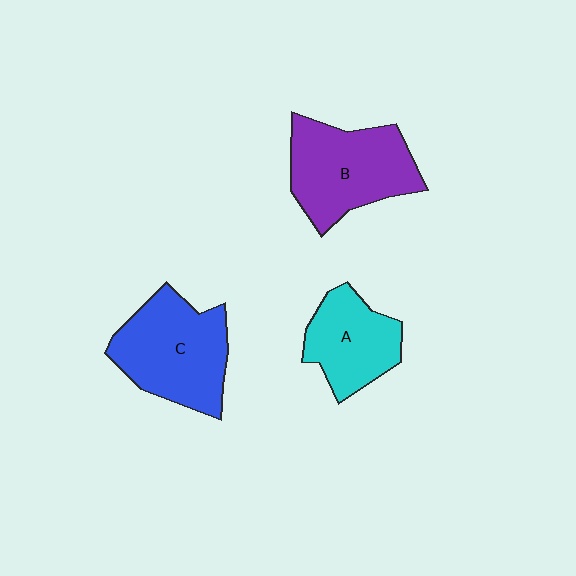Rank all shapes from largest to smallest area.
From largest to smallest: C (blue), B (purple), A (cyan).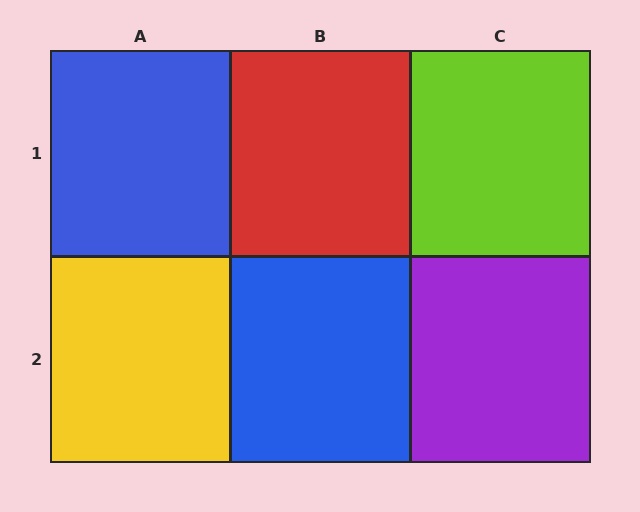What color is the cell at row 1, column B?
Red.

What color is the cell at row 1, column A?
Blue.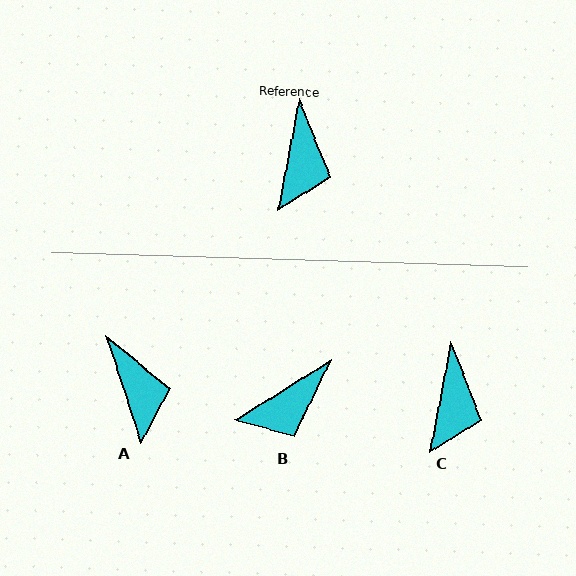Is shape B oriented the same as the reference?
No, it is off by about 47 degrees.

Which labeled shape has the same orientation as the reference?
C.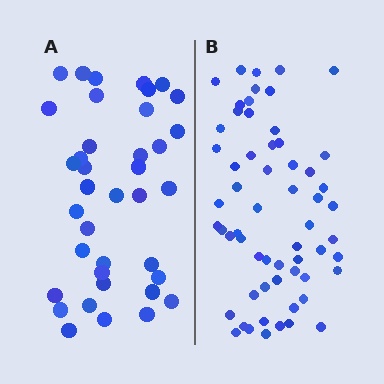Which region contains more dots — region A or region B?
Region B (the right region) has more dots.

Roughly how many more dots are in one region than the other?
Region B has approximately 20 more dots than region A.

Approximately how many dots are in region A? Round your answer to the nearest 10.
About 40 dots. (The exact count is 38, which rounds to 40.)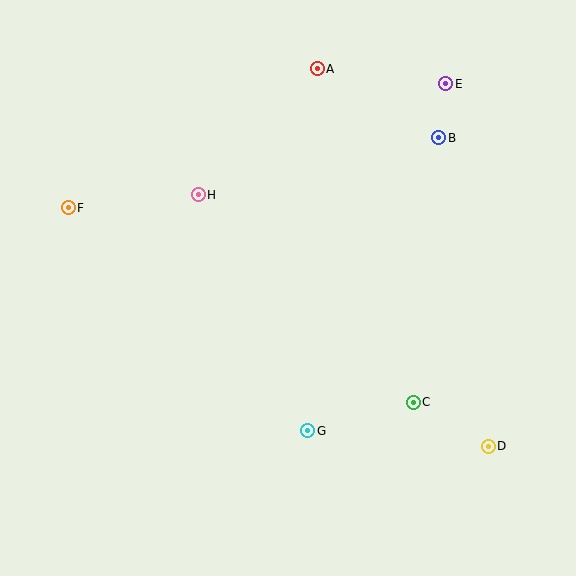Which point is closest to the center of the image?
Point H at (198, 195) is closest to the center.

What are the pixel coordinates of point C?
Point C is at (413, 402).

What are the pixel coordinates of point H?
Point H is at (198, 195).